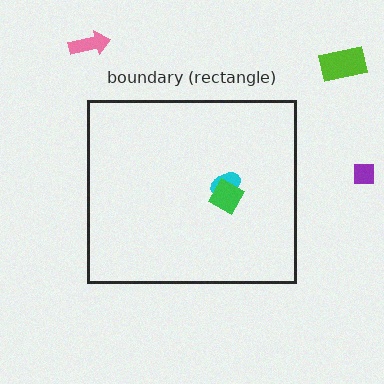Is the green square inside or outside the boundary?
Inside.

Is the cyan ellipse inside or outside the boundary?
Inside.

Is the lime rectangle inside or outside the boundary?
Outside.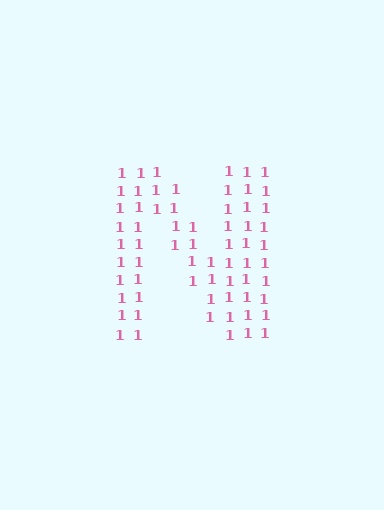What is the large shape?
The large shape is the letter N.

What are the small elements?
The small elements are digit 1's.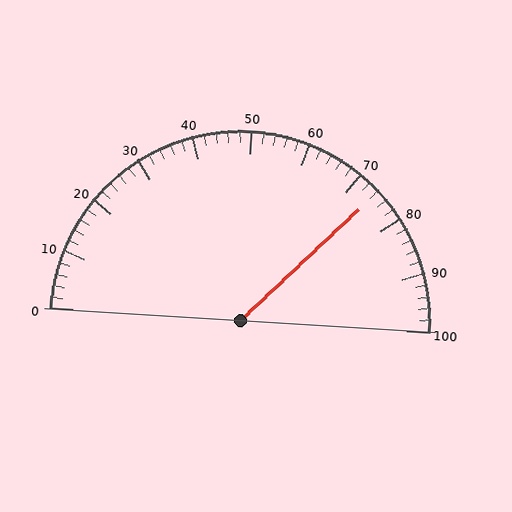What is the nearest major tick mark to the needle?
The nearest major tick mark is 70.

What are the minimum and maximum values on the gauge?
The gauge ranges from 0 to 100.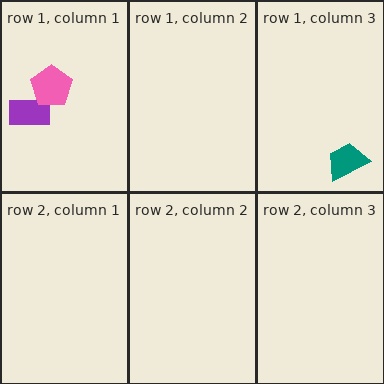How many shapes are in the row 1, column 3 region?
1.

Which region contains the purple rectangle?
The row 1, column 1 region.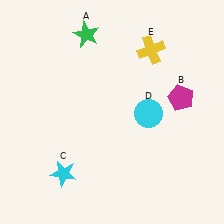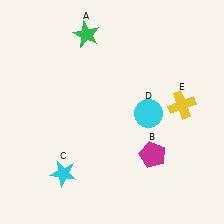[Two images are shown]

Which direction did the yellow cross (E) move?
The yellow cross (E) moved down.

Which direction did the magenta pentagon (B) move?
The magenta pentagon (B) moved down.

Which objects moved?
The objects that moved are: the magenta pentagon (B), the yellow cross (E).